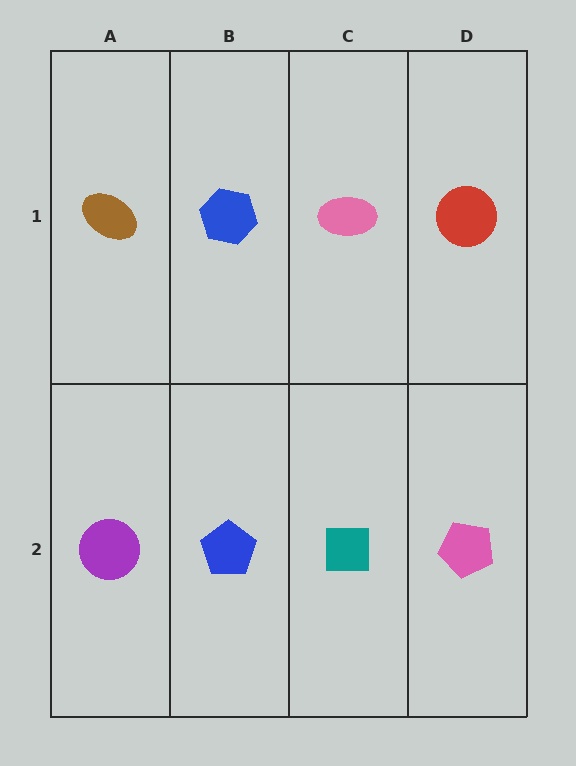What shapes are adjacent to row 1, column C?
A teal square (row 2, column C), a blue hexagon (row 1, column B), a red circle (row 1, column D).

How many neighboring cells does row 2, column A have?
2.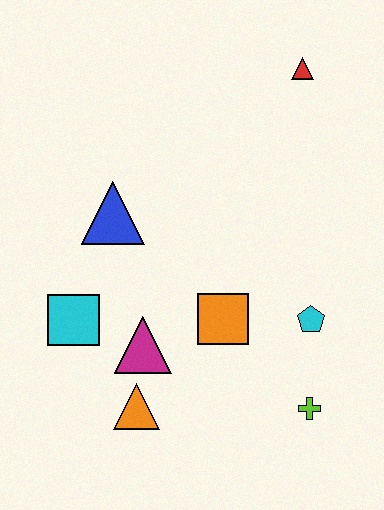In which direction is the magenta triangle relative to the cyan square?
The magenta triangle is to the right of the cyan square.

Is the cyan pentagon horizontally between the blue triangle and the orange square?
No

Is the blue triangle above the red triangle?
No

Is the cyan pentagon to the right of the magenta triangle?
Yes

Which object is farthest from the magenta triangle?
The red triangle is farthest from the magenta triangle.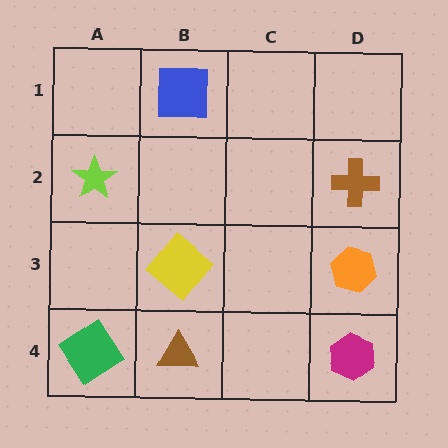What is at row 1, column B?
A blue square.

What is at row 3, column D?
An orange hexagon.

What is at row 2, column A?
A lime star.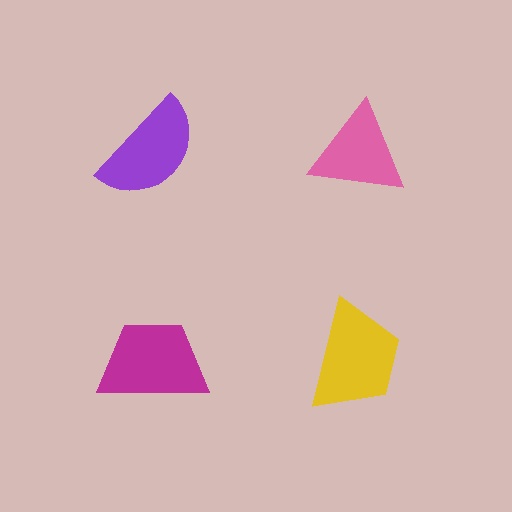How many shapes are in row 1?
2 shapes.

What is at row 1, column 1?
A purple semicircle.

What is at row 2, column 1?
A magenta trapezoid.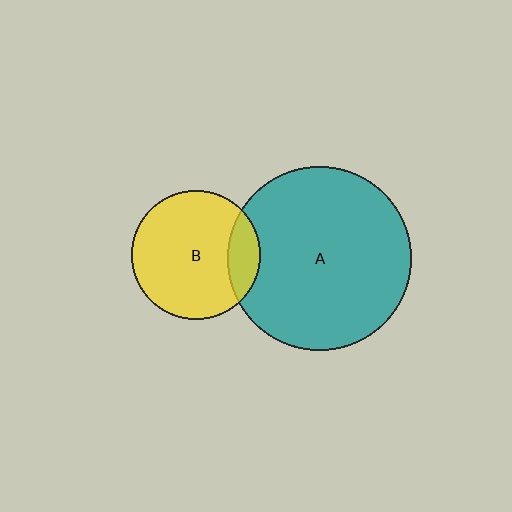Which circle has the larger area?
Circle A (teal).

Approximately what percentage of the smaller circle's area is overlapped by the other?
Approximately 15%.